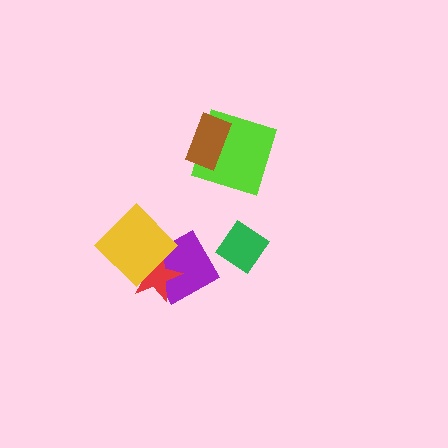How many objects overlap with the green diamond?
0 objects overlap with the green diamond.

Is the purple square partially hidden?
Yes, it is partially covered by another shape.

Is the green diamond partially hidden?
No, no other shape covers it.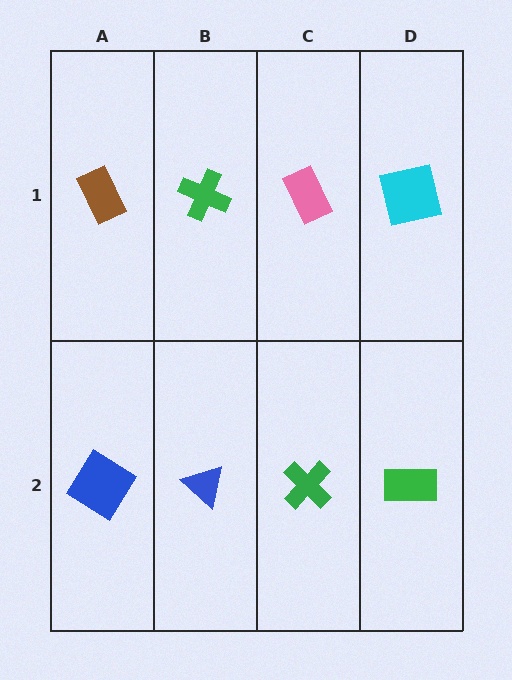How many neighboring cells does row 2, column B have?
3.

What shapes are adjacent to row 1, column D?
A green rectangle (row 2, column D), a pink rectangle (row 1, column C).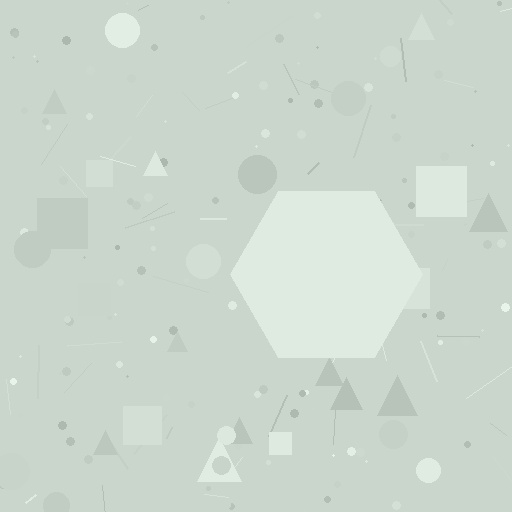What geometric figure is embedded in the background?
A hexagon is embedded in the background.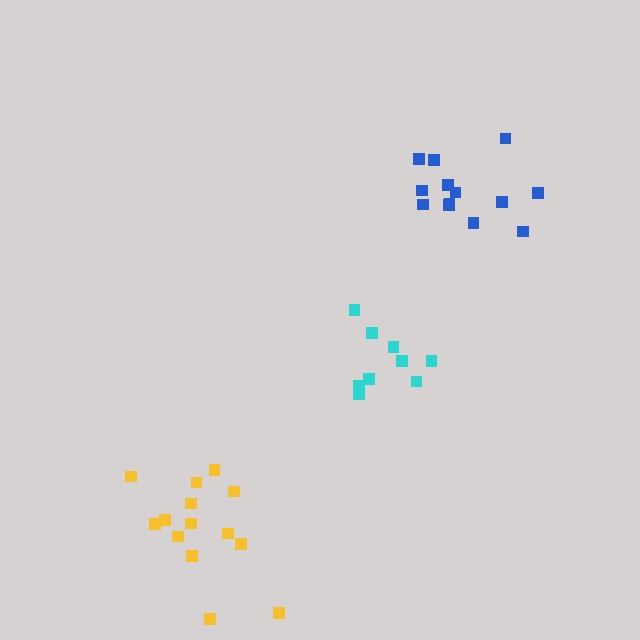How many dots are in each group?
Group 1: 13 dots, Group 2: 14 dots, Group 3: 9 dots (36 total).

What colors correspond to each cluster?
The clusters are colored: blue, yellow, cyan.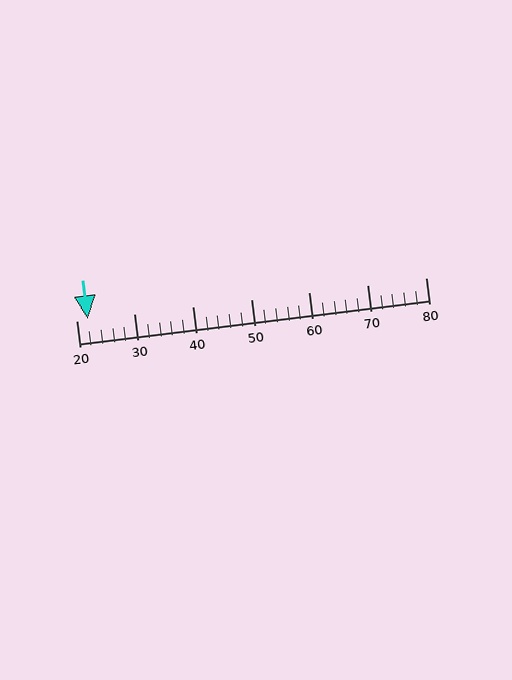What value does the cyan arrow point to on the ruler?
The cyan arrow points to approximately 22.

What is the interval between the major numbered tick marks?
The major tick marks are spaced 10 units apart.